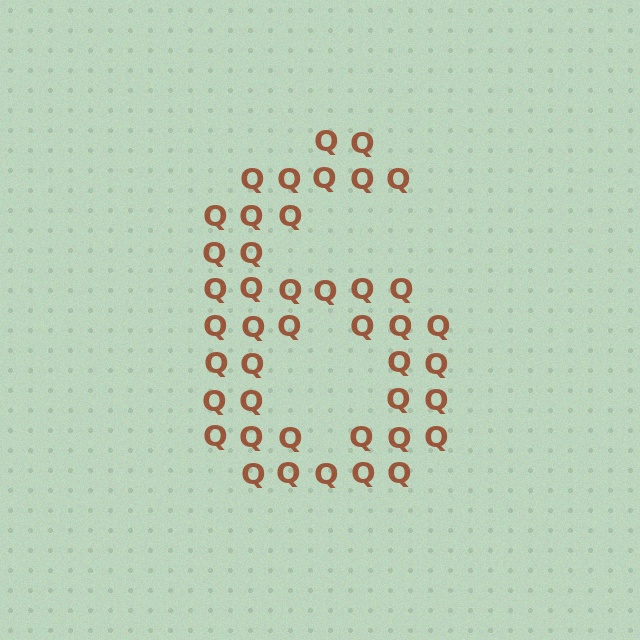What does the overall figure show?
The overall figure shows the digit 6.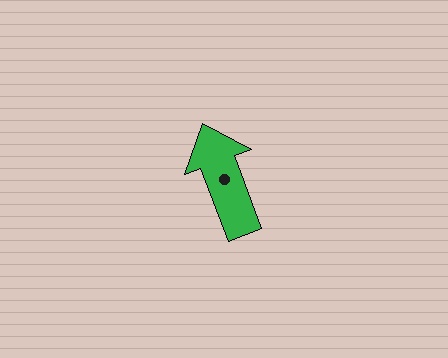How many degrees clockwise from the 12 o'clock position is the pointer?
Approximately 339 degrees.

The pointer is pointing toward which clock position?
Roughly 11 o'clock.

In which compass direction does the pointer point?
North.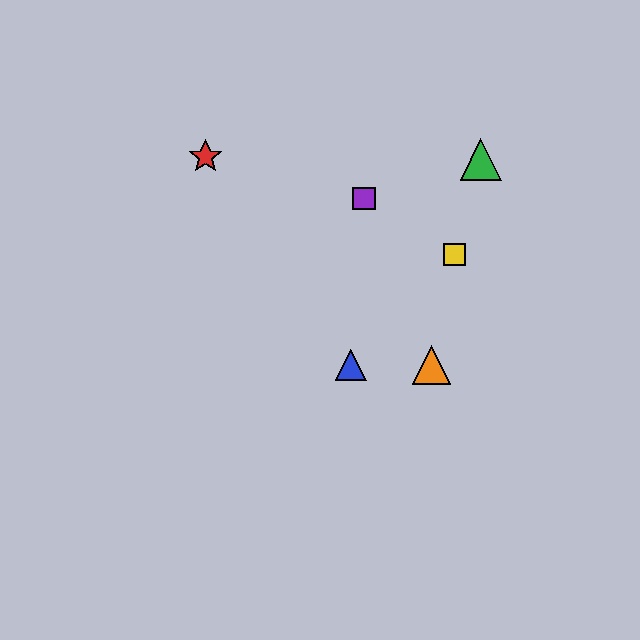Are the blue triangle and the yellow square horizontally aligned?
No, the blue triangle is at y≈365 and the yellow square is at y≈255.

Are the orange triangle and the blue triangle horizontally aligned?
Yes, both are at y≈365.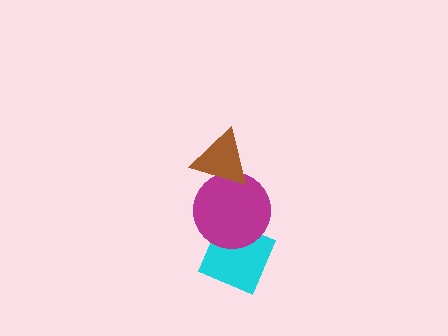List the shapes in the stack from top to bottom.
From top to bottom: the brown triangle, the magenta circle, the cyan diamond.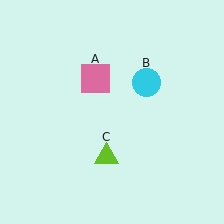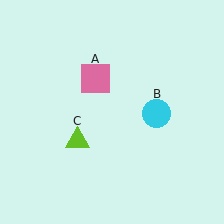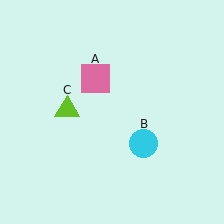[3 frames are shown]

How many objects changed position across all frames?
2 objects changed position: cyan circle (object B), lime triangle (object C).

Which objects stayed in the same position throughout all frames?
Pink square (object A) remained stationary.